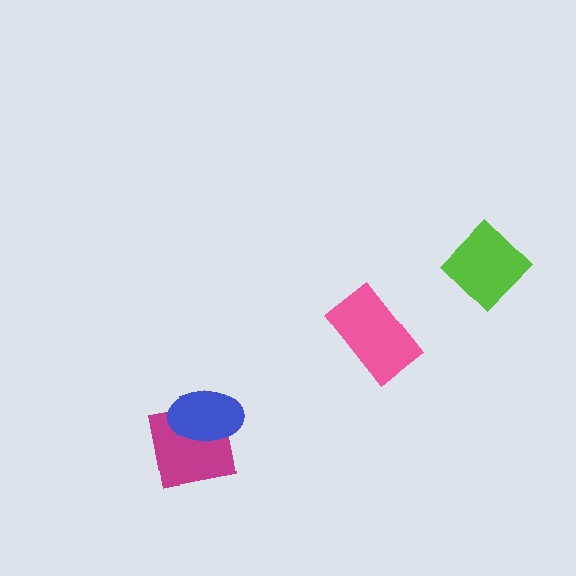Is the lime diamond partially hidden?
No, no other shape covers it.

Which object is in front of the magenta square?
The blue ellipse is in front of the magenta square.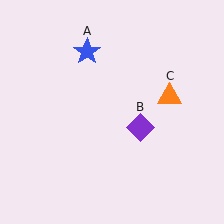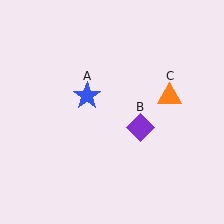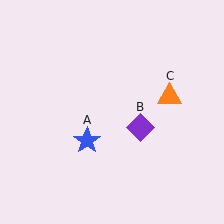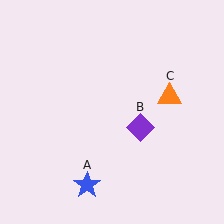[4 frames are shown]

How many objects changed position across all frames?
1 object changed position: blue star (object A).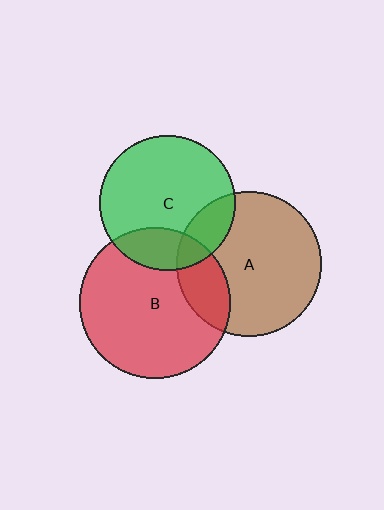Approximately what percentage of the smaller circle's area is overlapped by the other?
Approximately 20%.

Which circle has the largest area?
Circle B (red).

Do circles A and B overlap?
Yes.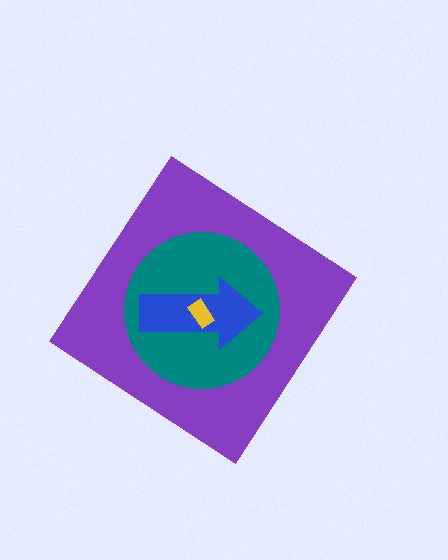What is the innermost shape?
The yellow rectangle.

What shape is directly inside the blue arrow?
The yellow rectangle.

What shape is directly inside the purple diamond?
The teal circle.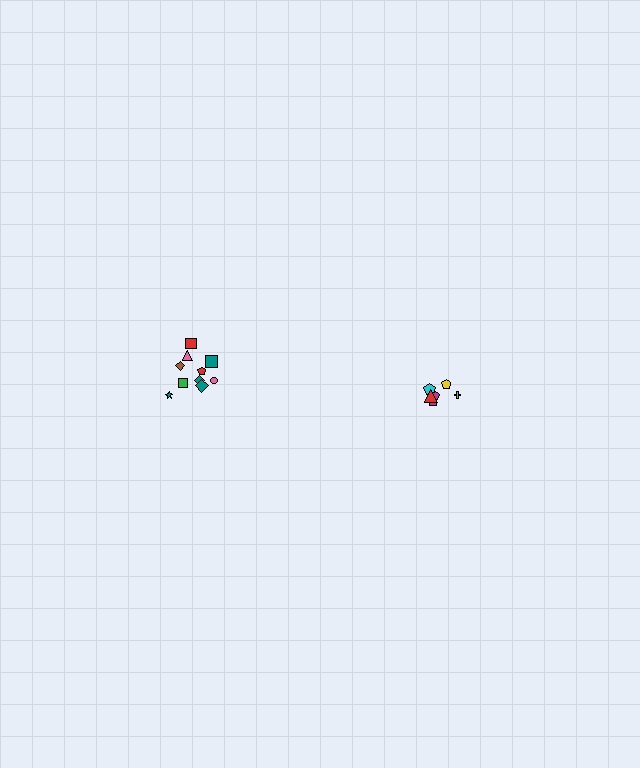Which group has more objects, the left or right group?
The left group.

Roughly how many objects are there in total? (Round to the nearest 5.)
Roughly 15 objects in total.